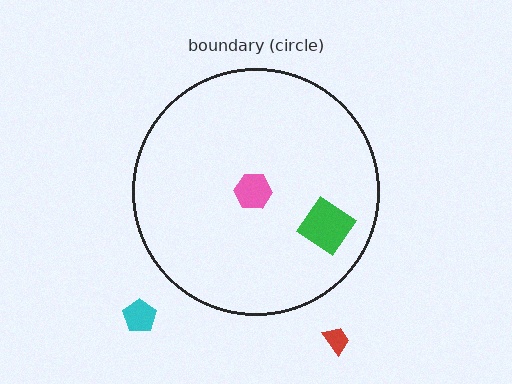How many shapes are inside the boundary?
2 inside, 2 outside.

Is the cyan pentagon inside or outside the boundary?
Outside.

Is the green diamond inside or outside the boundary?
Inside.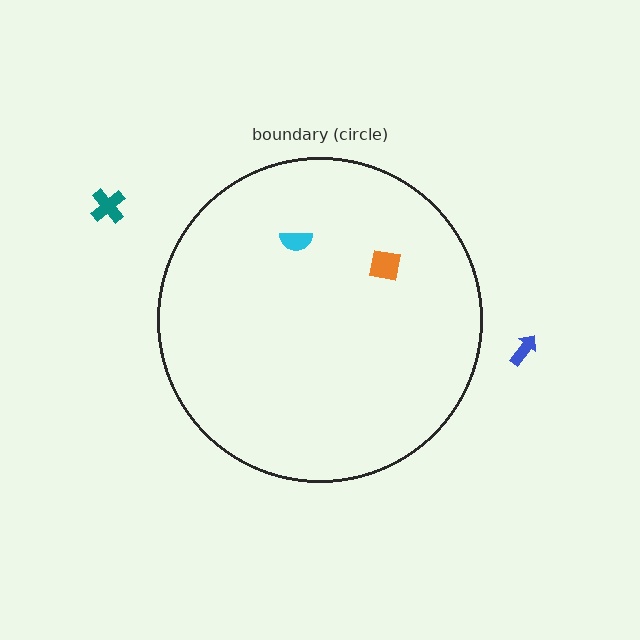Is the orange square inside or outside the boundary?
Inside.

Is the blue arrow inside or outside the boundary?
Outside.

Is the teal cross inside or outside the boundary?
Outside.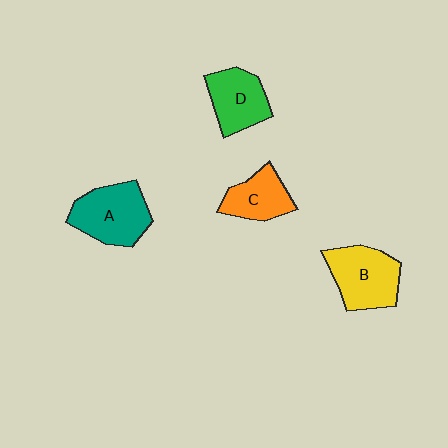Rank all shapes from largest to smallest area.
From largest to smallest: A (teal), B (yellow), D (green), C (orange).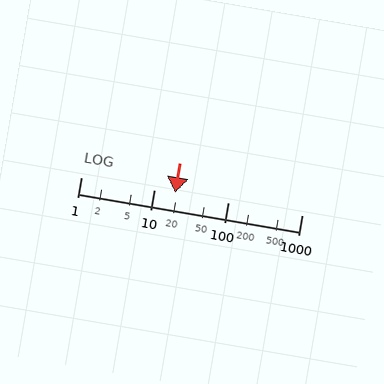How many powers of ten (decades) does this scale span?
The scale spans 3 decades, from 1 to 1000.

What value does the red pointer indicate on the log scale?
The pointer indicates approximately 19.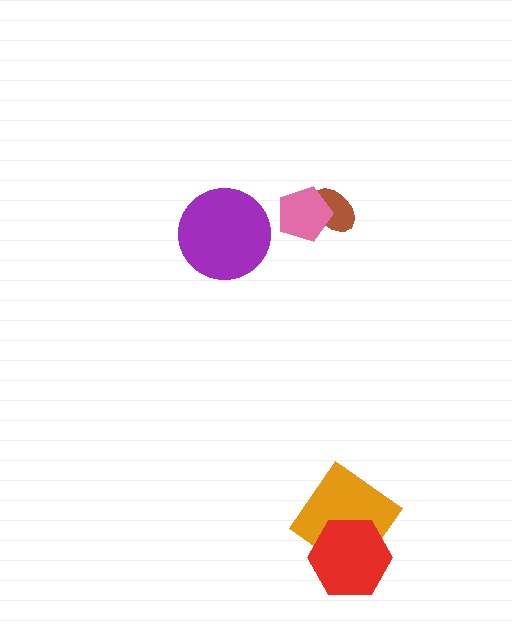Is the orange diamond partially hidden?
Yes, it is partially covered by another shape.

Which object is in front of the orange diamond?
The red hexagon is in front of the orange diamond.